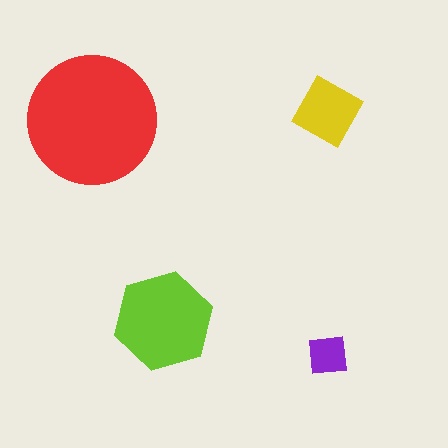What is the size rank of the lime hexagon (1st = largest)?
2nd.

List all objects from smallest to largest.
The purple square, the yellow square, the lime hexagon, the red circle.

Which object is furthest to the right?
The purple square is rightmost.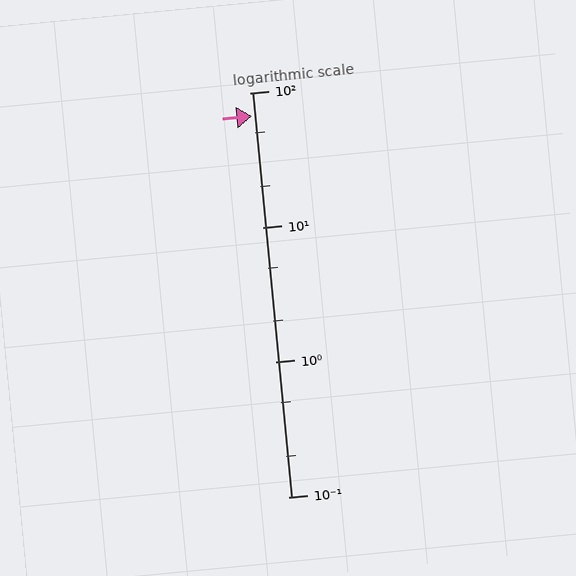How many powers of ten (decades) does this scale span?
The scale spans 3 decades, from 0.1 to 100.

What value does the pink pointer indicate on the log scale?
The pointer indicates approximately 67.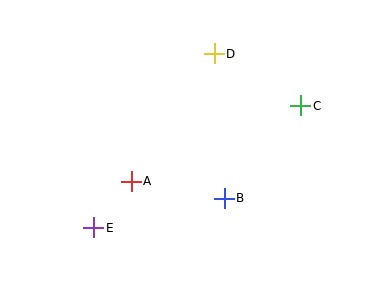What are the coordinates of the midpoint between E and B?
The midpoint between E and B is at (159, 213).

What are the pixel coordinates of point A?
Point A is at (131, 181).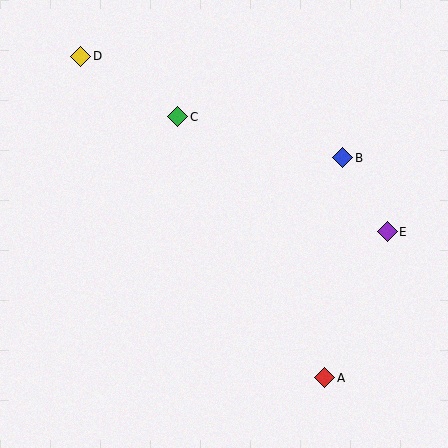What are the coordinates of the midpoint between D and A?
The midpoint between D and A is at (203, 217).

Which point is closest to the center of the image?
Point C at (178, 117) is closest to the center.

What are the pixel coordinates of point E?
Point E is at (387, 232).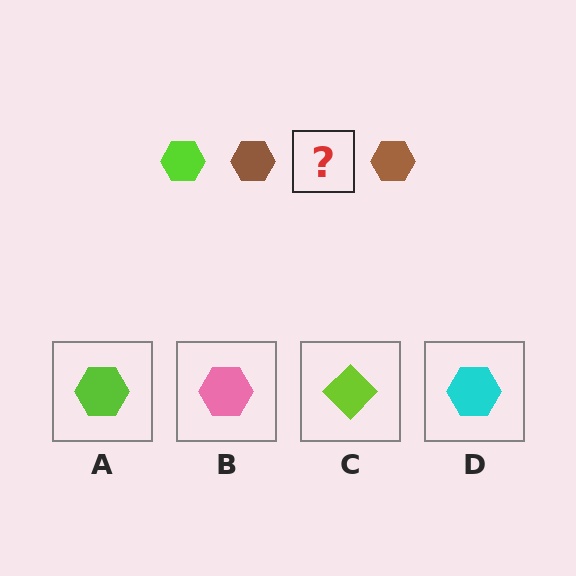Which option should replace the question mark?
Option A.